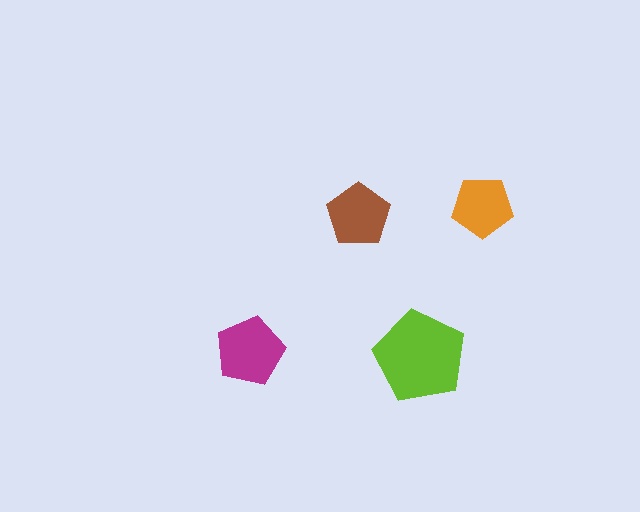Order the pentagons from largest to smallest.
the lime one, the magenta one, the brown one, the orange one.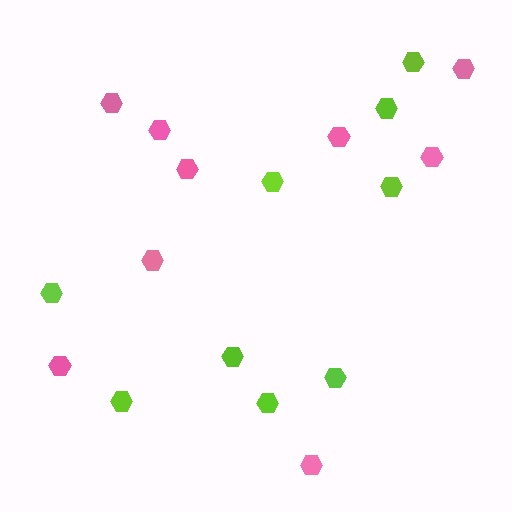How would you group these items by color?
There are 2 groups: one group of pink hexagons (9) and one group of lime hexagons (9).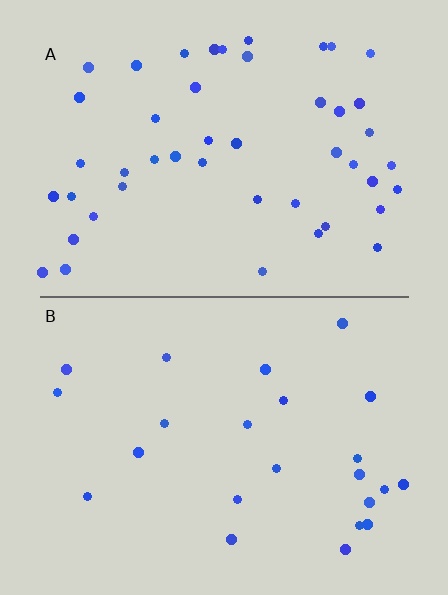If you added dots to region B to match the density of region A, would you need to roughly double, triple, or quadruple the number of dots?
Approximately double.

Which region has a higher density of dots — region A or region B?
A (the top).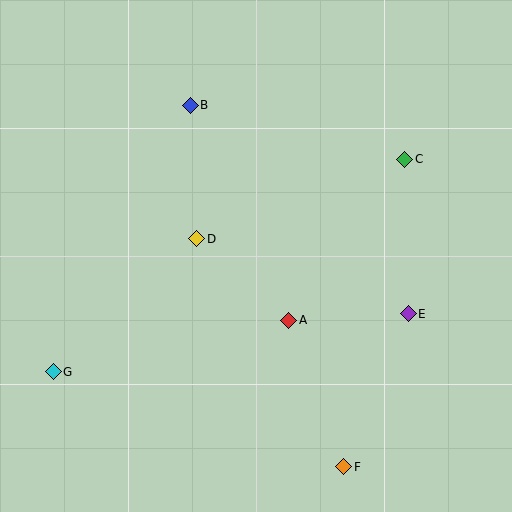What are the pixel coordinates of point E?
Point E is at (408, 314).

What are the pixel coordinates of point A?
Point A is at (289, 320).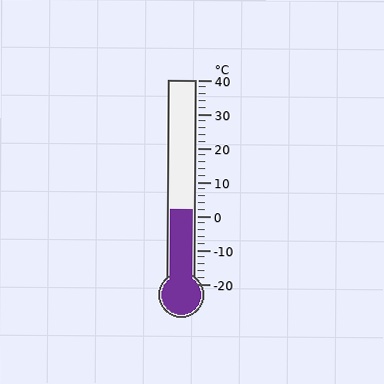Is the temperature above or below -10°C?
The temperature is above -10°C.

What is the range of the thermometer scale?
The thermometer scale ranges from -20°C to 40°C.